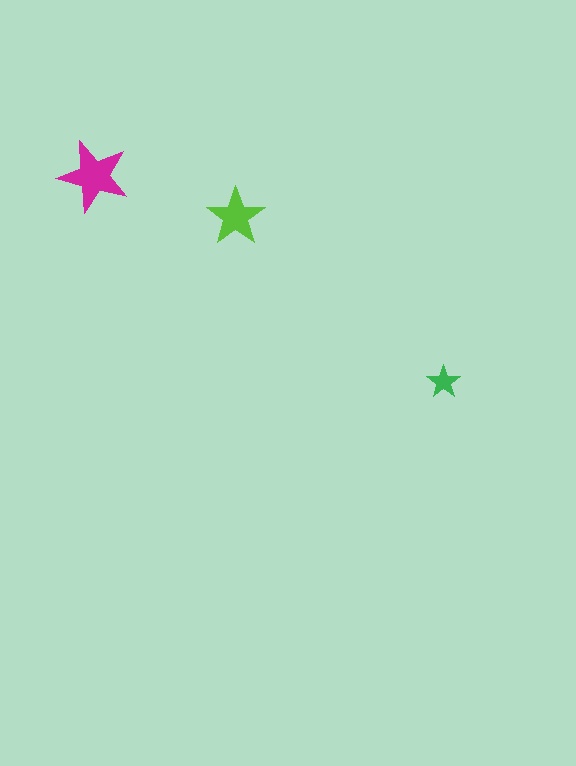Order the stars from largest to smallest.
the magenta one, the lime one, the green one.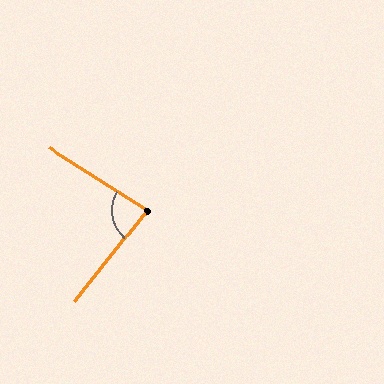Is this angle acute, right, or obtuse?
It is acute.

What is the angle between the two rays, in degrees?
Approximately 84 degrees.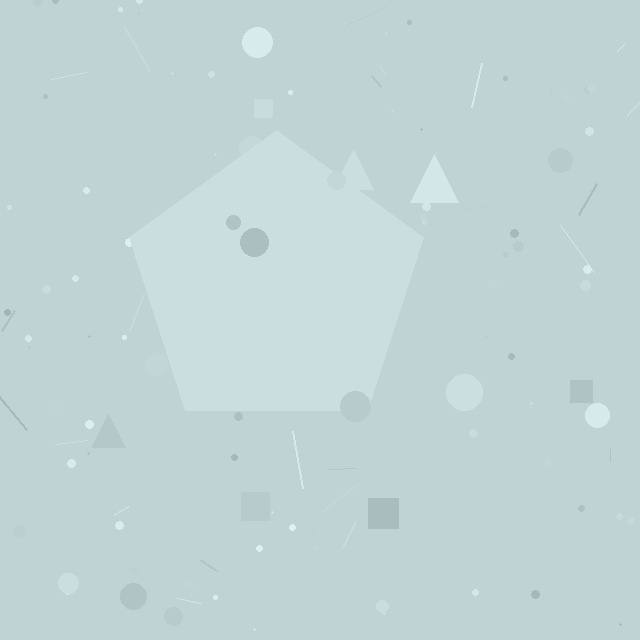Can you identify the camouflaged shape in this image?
The camouflaged shape is a pentagon.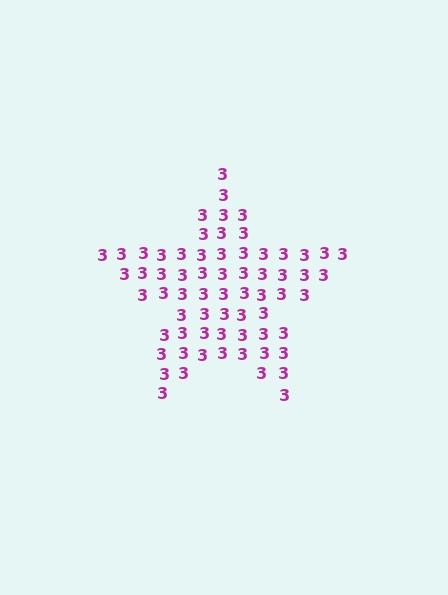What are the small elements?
The small elements are digit 3's.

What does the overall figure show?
The overall figure shows a star.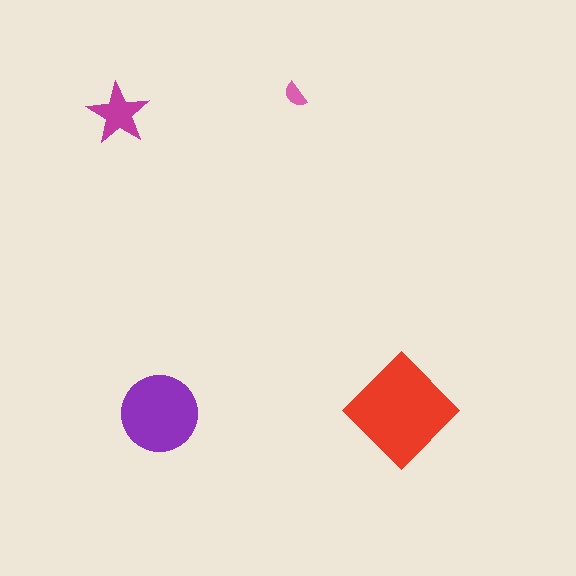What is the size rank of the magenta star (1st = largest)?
3rd.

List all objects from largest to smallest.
The red diamond, the purple circle, the magenta star, the pink semicircle.